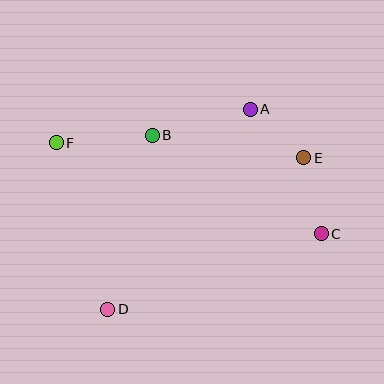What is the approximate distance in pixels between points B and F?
The distance between B and F is approximately 96 pixels.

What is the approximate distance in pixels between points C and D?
The distance between C and D is approximately 226 pixels.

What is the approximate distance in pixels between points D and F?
The distance between D and F is approximately 174 pixels.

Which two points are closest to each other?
Points A and E are closest to each other.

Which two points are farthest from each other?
Points C and F are farthest from each other.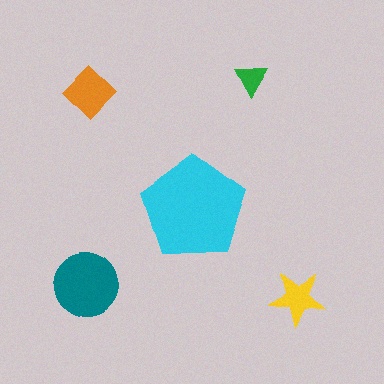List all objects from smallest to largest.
The green triangle, the yellow star, the orange diamond, the teal circle, the cyan pentagon.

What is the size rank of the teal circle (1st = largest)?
2nd.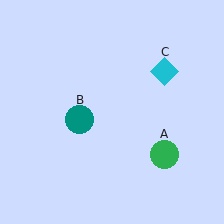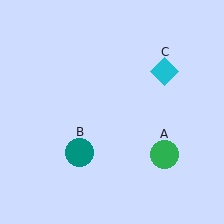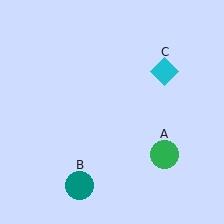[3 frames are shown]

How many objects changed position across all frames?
1 object changed position: teal circle (object B).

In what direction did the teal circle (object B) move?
The teal circle (object B) moved down.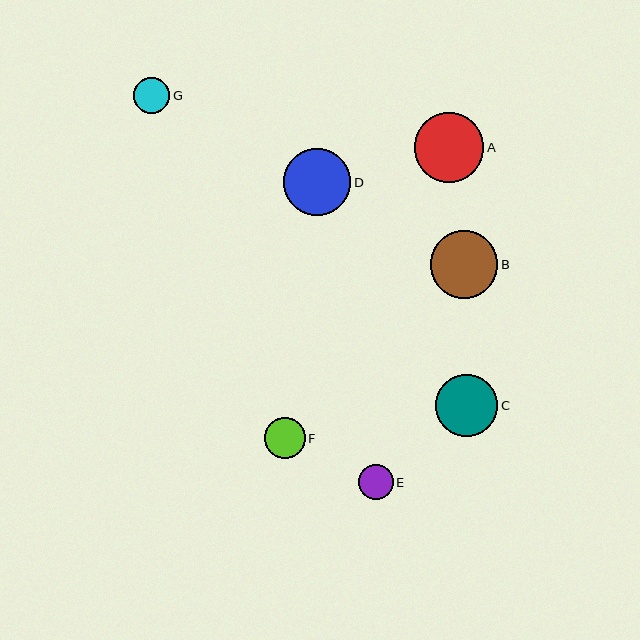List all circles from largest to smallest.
From largest to smallest: A, B, D, C, F, G, E.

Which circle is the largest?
Circle A is the largest with a size of approximately 69 pixels.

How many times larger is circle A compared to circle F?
Circle A is approximately 1.7 times the size of circle F.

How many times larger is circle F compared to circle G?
Circle F is approximately 1.1 times the size of circle G.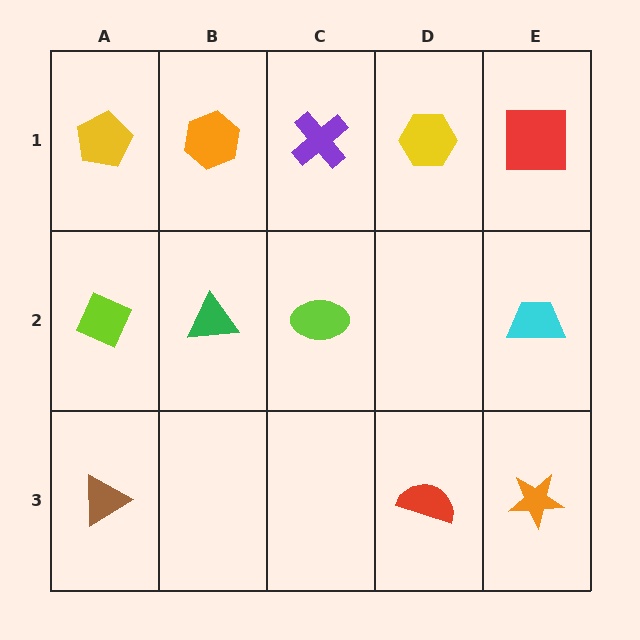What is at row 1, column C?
A purple cross.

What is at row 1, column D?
A yellow hexagon.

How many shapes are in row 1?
5 shapes.